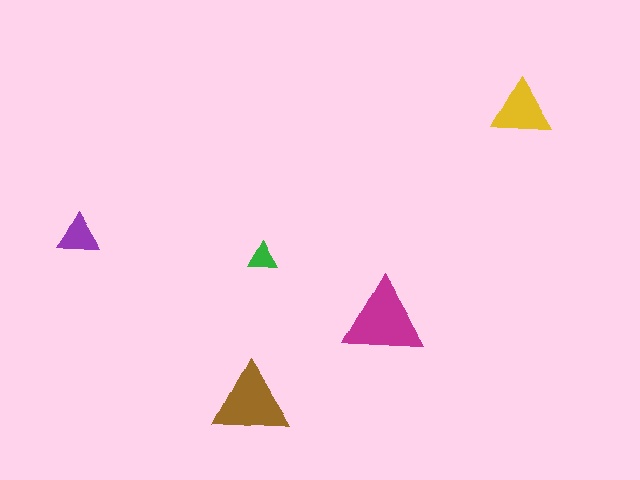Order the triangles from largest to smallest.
the magenta one, the brown one, the yellow one, the purple one, the green one.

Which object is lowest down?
The brown triangle is bottommost.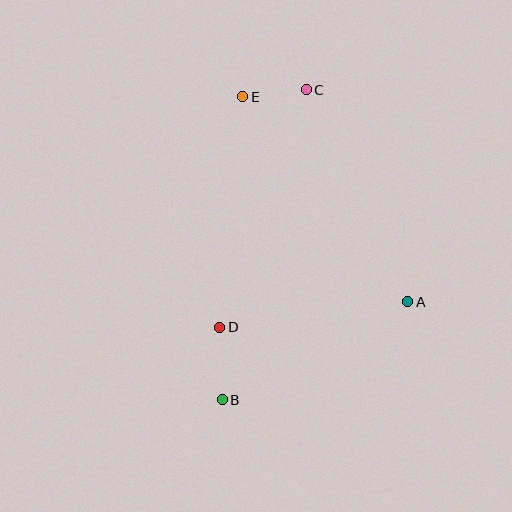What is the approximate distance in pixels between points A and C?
The distance between A and C is approximately 235 pixels.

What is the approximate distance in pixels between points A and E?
The distance between A and E is approximately 263 pixels.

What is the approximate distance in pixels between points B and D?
The distance between B and D is approximately 73 pixels.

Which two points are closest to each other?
Points C and E are closest to each other.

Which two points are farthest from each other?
Points B and C are farthest from each other.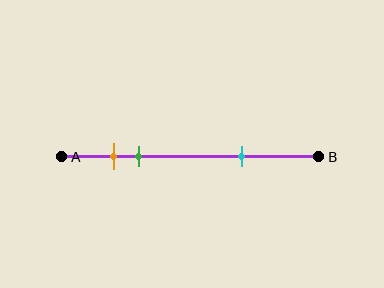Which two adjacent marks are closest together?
The orange and green marks are the closest adjacent pair.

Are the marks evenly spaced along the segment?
No, the marks are not evenly spaced.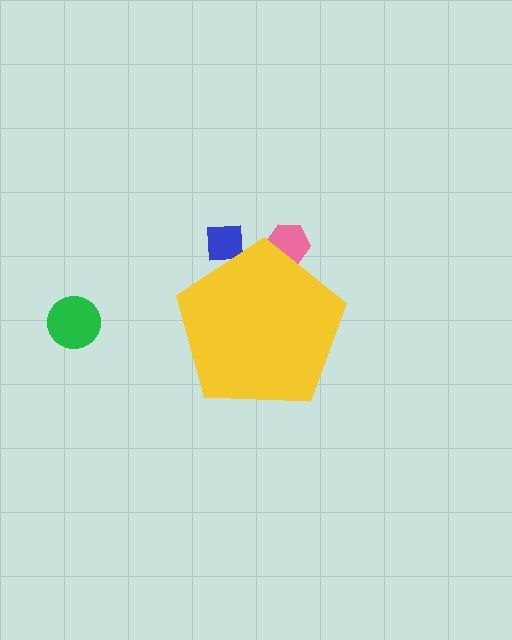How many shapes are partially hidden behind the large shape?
2 shapes are partially hidden.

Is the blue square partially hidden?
Yes, the blue square is partially hidden behind the yellow pentagon.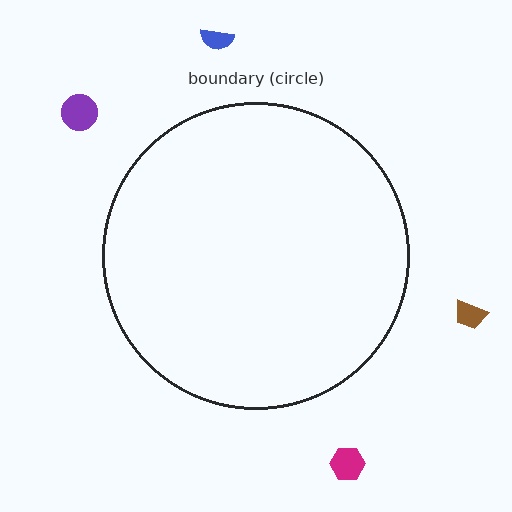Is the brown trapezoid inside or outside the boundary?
Outside.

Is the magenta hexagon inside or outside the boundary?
Outside.